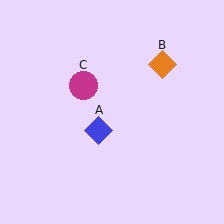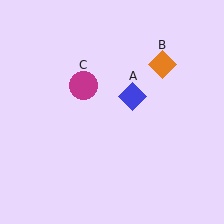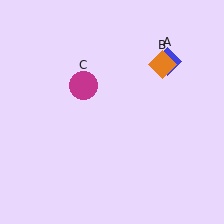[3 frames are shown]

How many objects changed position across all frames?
1 object changed position: blue diamond (object A).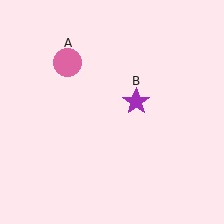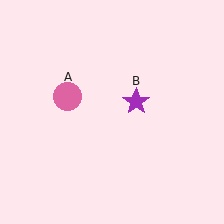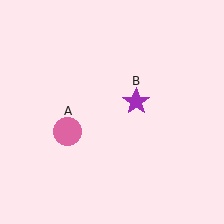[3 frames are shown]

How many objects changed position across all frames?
1 object changed position: pink circle (object A).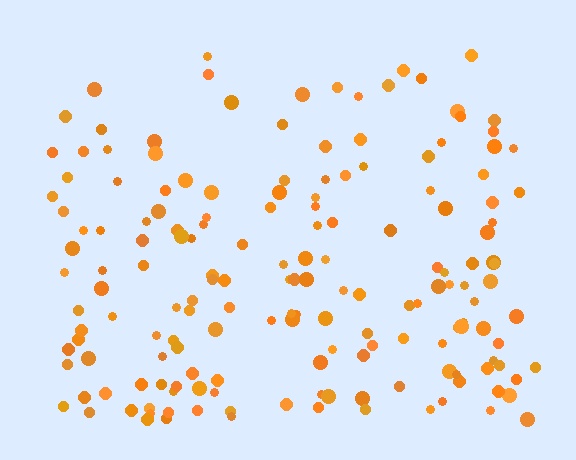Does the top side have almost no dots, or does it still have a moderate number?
Still a moderate number, just noticeably fewer than the bottom.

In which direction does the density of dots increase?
From top to bottom, with the bottom side densest.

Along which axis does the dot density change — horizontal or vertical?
Vertical.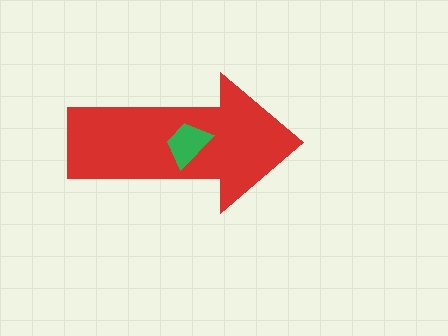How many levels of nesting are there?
2.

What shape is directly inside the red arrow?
The green trapezoid.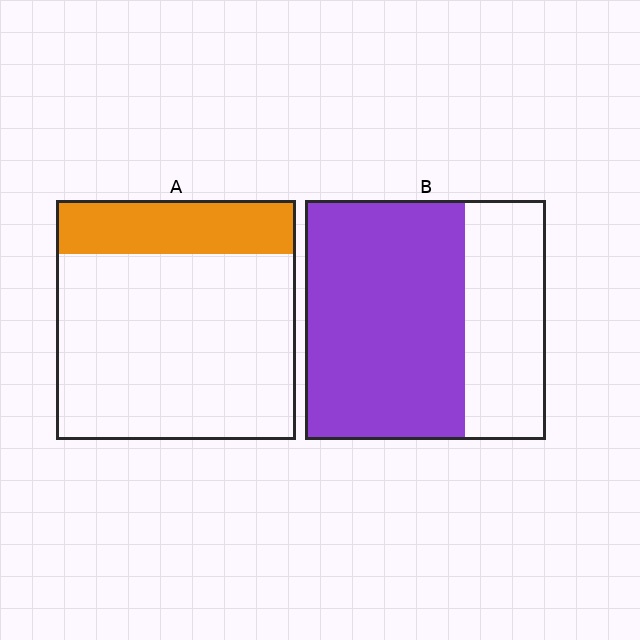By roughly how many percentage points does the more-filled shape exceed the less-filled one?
By roughly 45 percentage points (B over A).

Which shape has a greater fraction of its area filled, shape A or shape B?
Shape B.